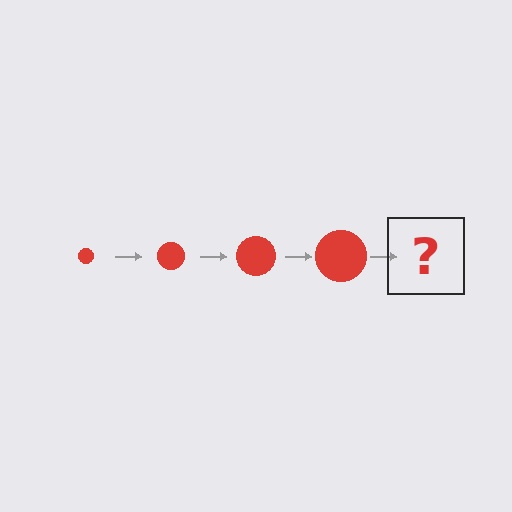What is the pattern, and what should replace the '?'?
The pattern is that the circle gets progressively larger each step. The '?' should be a red circle, larger than the previous one.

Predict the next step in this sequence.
The next step is a red circle, larger than the previous one.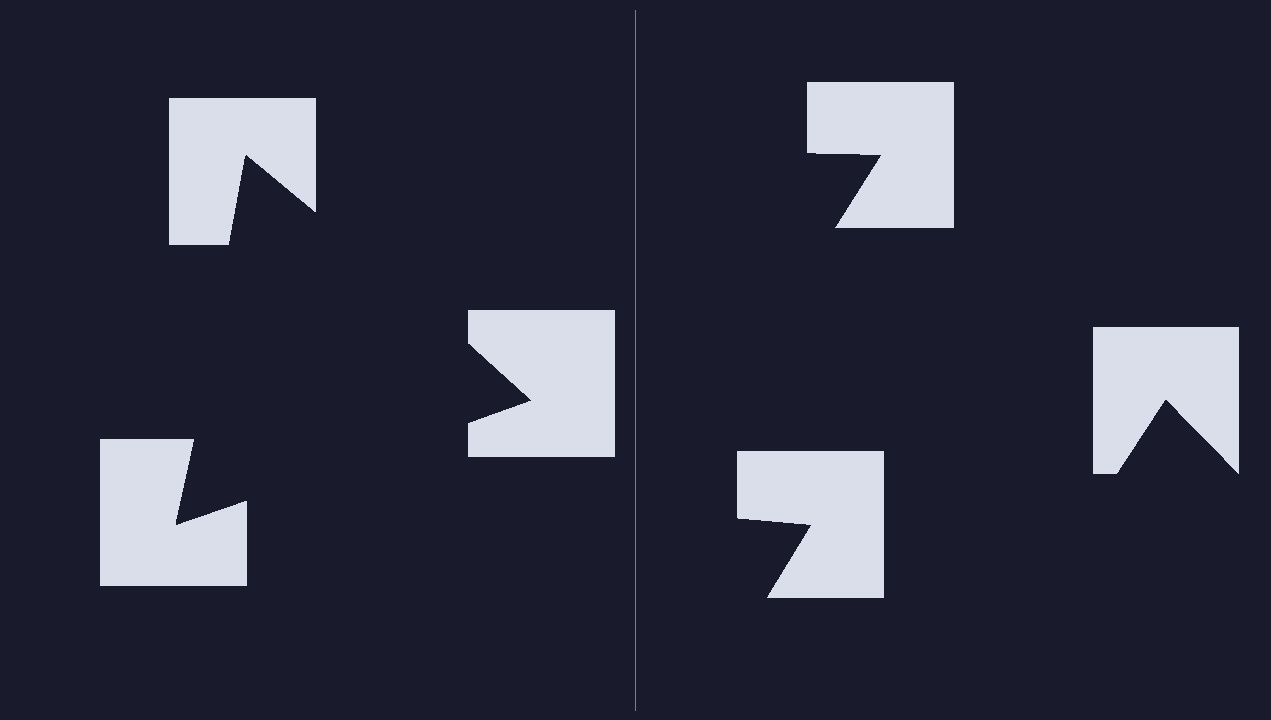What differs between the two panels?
The notched squares are positioned identically on both sides; only the wedge orientations differ. On the left they align to a triangle; on the right they are misaligned.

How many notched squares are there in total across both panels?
6 — 3 on each side.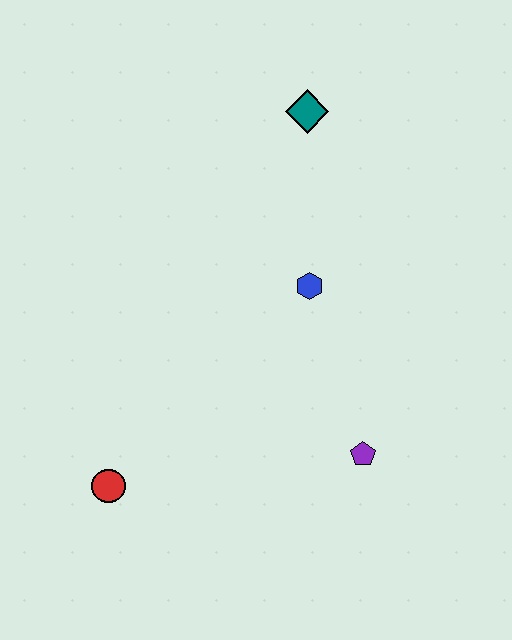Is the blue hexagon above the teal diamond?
No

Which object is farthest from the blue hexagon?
The red circle is farthest from the blue hexagon.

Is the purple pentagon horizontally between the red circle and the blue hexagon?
No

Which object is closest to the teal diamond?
The blue hexagon is closest to the teal diamond.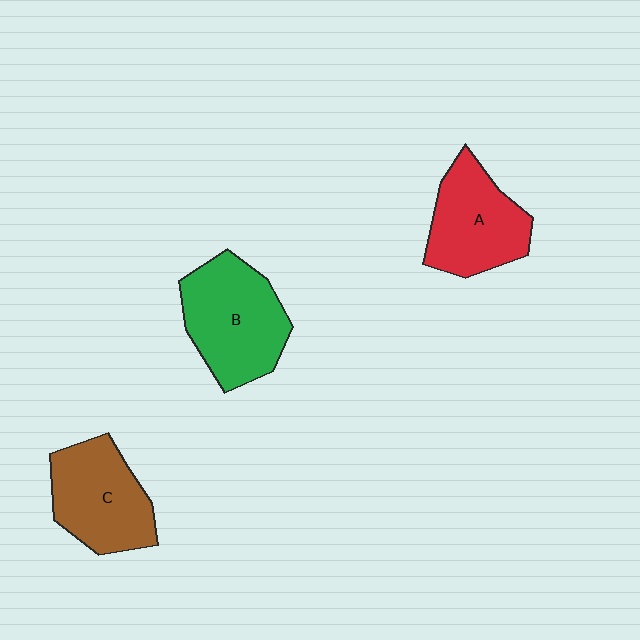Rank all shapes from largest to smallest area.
From largest to smallest: B (green), C (brown), A (red).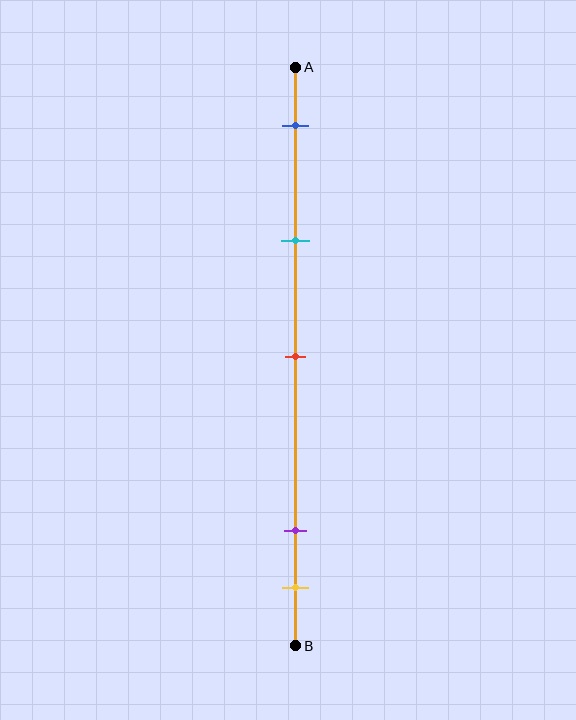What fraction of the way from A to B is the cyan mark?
The cyan mark is approximately 30% (0.3) of the way from A to B.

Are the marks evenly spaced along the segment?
No, the marks are not evenly spaced.